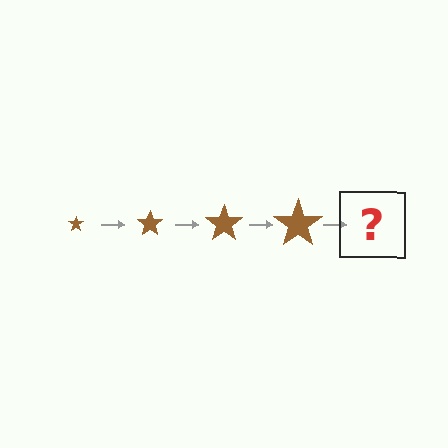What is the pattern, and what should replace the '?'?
The pattern is that the star gets progressively larger each step. The '?' should be a brown star, larger than the previous one.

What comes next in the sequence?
The next element should be a brown star, larger than the previous one.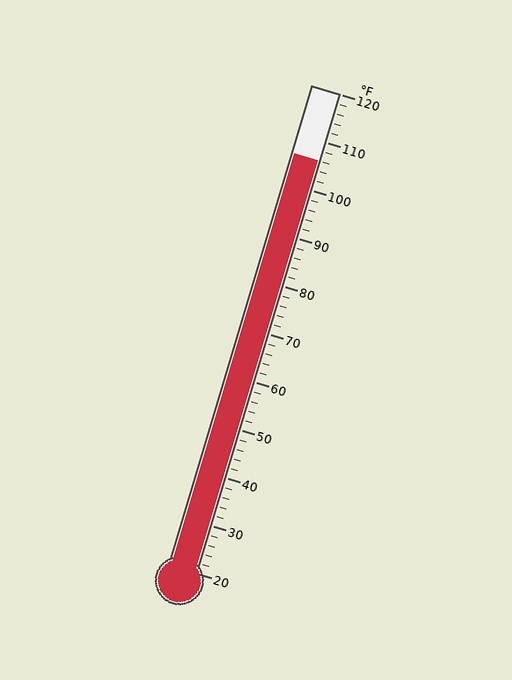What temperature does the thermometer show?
The thermometer shows approximately 106°F.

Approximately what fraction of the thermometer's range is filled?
The thermometer is filled to approximately 85% of its range.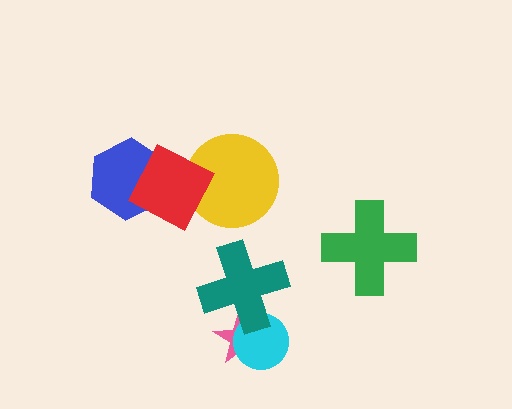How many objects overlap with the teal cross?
2 objects overlap with the teal cross.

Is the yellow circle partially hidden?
Yes, it is partially covered by another shape.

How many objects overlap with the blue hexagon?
1 object overlaps with the blue hexagon.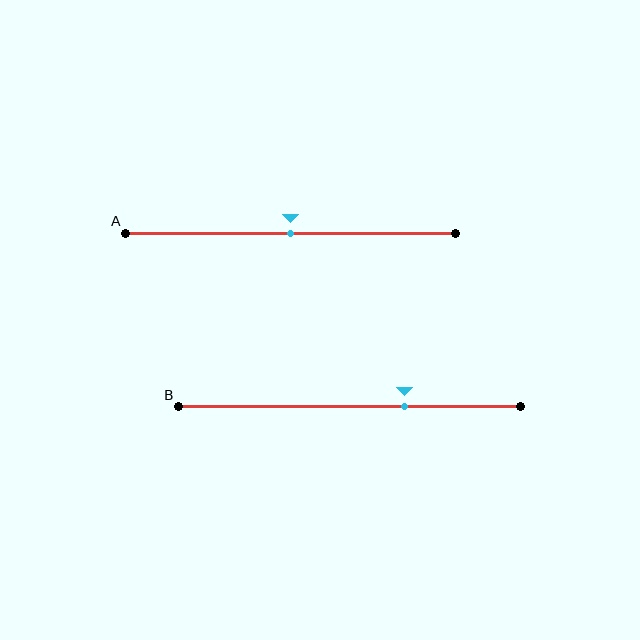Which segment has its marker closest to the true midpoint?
Segment A has its marker closest to the true midpoint.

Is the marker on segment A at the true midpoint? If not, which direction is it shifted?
Yes, the marker on segment A is at the true midpoint.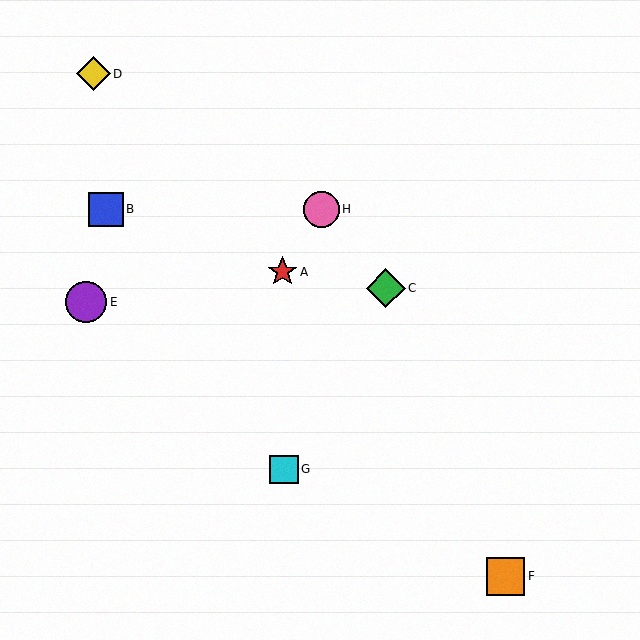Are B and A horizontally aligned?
No, B is at y≈209 and A is at y≈272.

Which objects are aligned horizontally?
Objects B, H are aligned horizontally.